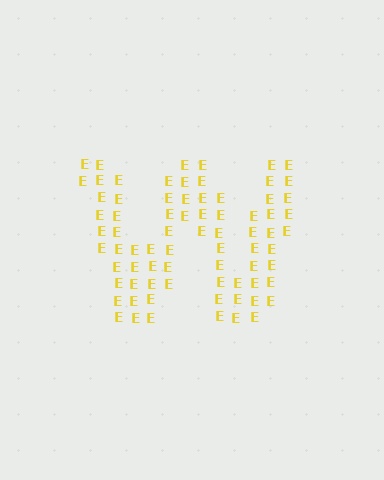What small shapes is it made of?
It is made of small letter E's.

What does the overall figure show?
The overall figure shows the letter W.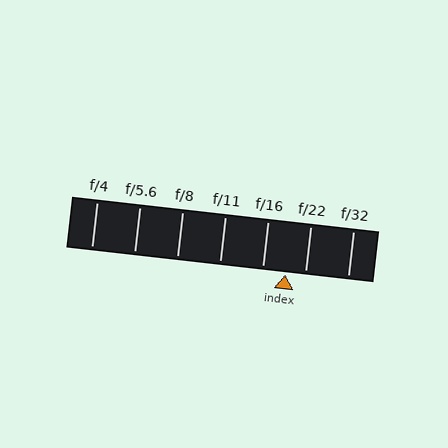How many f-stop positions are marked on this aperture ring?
There are 7 f-stop positions marked.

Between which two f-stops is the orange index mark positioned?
The index mark is between f/16 and f/22.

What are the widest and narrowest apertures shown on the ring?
The widest aperture shown is f/4 and the narrowest is f/32.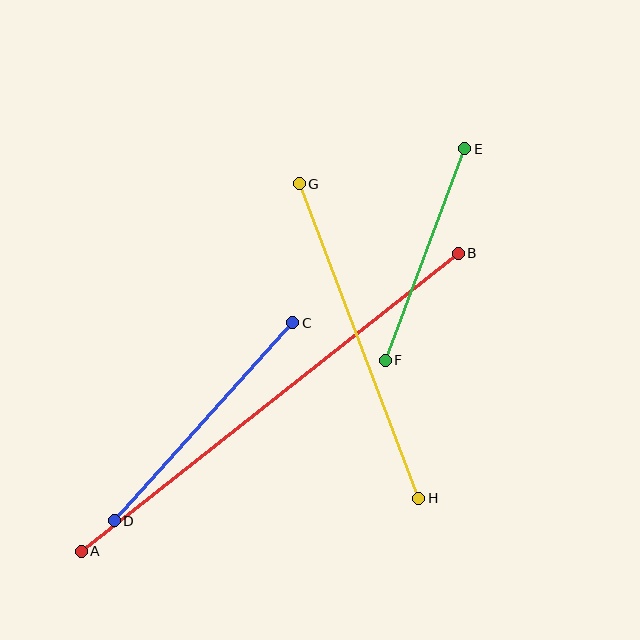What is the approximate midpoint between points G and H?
The midpoint is at approximately (359, 341) pixels.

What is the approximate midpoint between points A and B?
The midpoint is at approximately (270, 402) pixels.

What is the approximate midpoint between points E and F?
The midpoint is at approximately (425, 255) pixels.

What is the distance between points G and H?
The distance is approximately 336 pixels.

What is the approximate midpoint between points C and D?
The midpoint is at approximately (203, 422) pixels.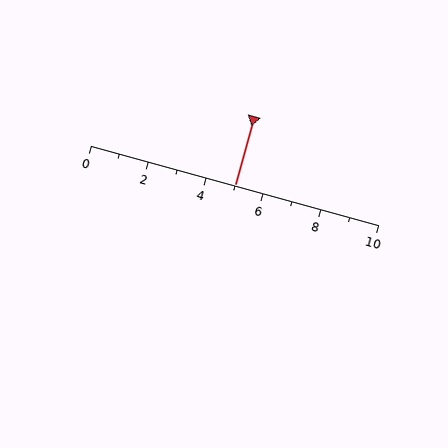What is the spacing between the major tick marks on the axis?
The major ticks are spaced 2 apart.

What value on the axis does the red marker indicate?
The marker indicates approximately 5.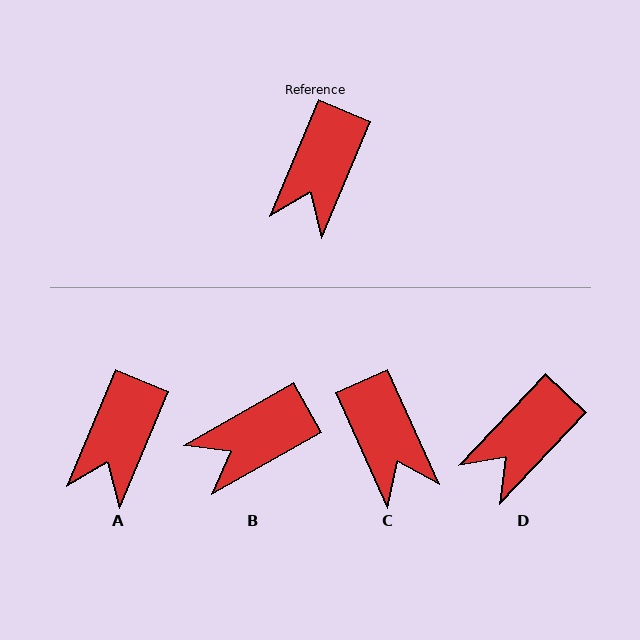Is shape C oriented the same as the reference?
No, it is off by about 47 degrees.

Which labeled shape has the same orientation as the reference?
A.